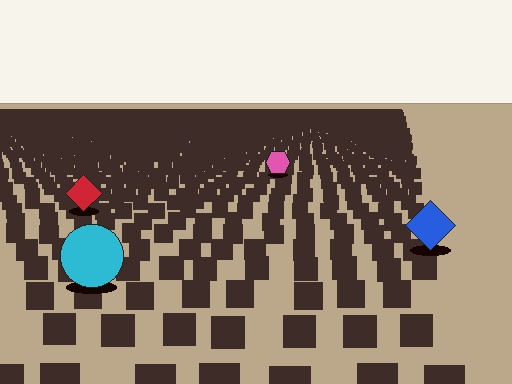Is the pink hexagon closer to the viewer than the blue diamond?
No. The blue diamond is closer — you can tell from the texture gradient: the ground texture is coarser near it.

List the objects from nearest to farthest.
From nearest to farthest: the cyan circle, the blue diamond, the red diamond, the pink hexagon.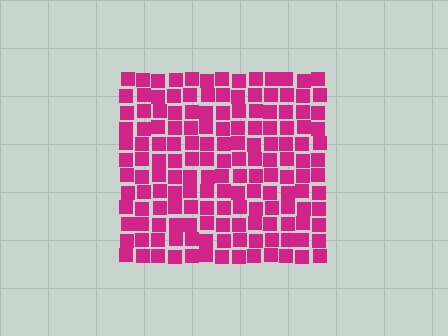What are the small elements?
The small elements are squares.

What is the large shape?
The large shape is a square.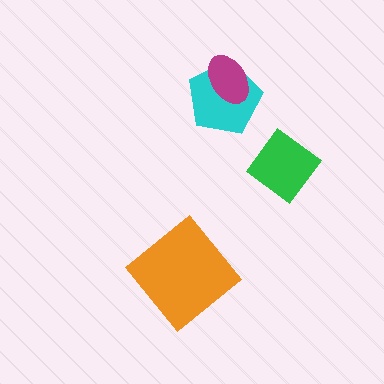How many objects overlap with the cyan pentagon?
1 object overlaps with the cyan pentagon.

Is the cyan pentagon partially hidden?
Yes, it is partially covered by another shape.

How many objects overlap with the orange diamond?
0 objects overlap with the orange diamond.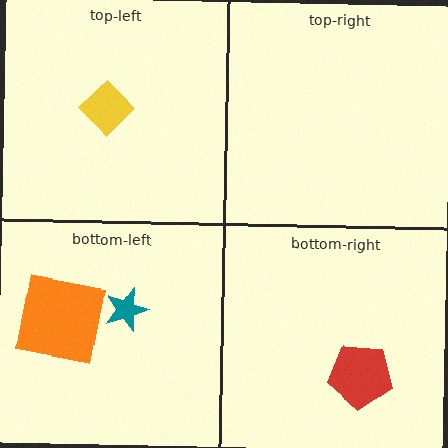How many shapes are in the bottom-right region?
1.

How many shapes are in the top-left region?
1.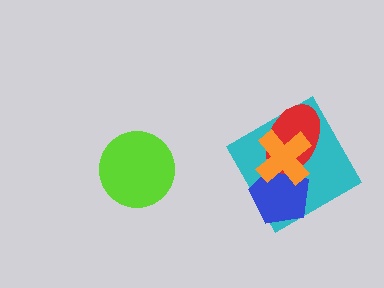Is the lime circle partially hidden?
No, no other shape covers it.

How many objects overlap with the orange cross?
3 objects overlap with the orange cross.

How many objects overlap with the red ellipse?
3 objects overlap with the red ellipse.